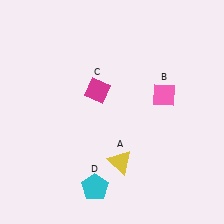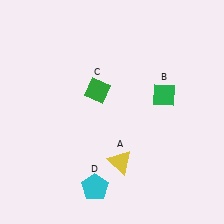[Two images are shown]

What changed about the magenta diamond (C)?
In Image 1, C is magenta. In Image 2, it changed to green.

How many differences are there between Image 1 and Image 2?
There are 2 differences between the two images.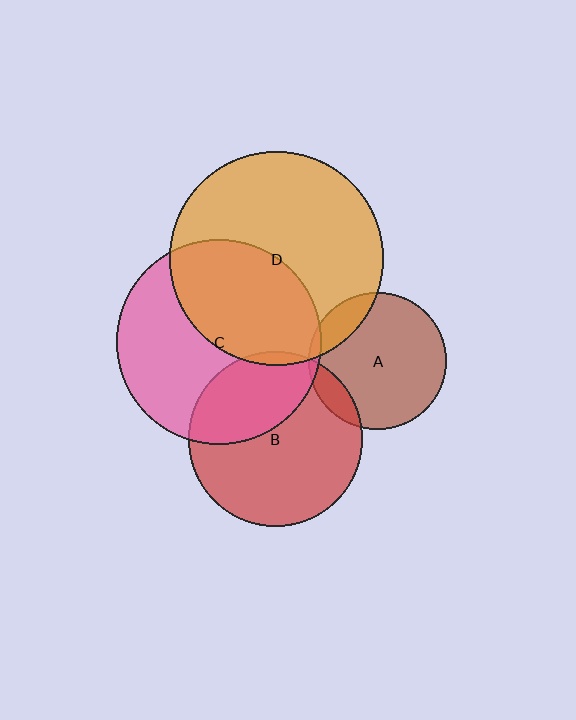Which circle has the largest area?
Circle D (orange).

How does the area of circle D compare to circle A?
Approximately 2.4 times.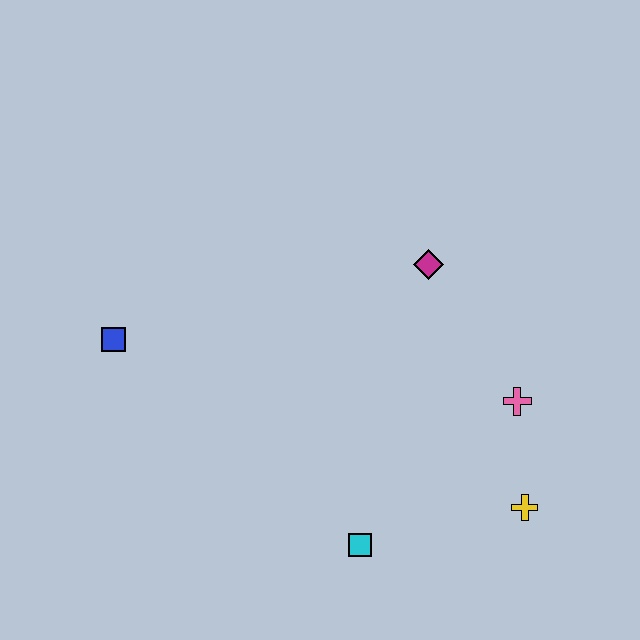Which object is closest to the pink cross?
The yellow cross is closest to the pink cross.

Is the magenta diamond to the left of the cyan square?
No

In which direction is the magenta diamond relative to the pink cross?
The magenta diamond is above the pink cross.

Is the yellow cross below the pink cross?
Yes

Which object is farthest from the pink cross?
The blue square is farthest from the pink cross.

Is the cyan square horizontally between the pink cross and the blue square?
Yes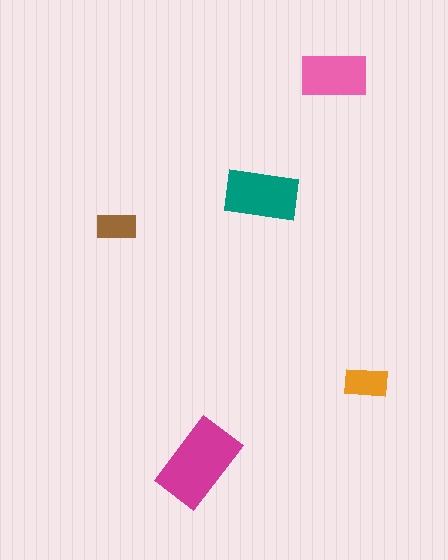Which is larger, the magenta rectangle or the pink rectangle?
The magenta one.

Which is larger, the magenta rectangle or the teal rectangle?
The magenta one.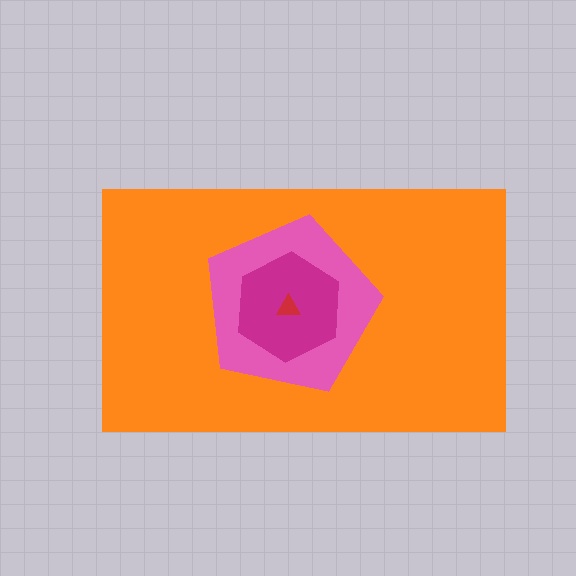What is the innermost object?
The red triangle.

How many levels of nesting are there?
4.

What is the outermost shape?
The orange rectangle.